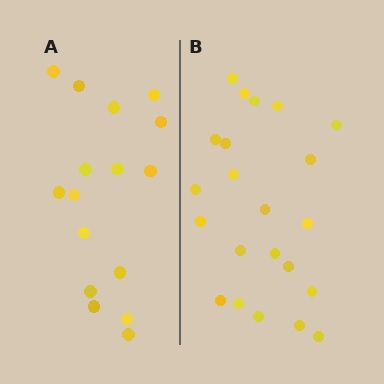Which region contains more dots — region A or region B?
Region B (the right region) has more dots.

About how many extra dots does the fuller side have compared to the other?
Region B has about 6 more dots than region A.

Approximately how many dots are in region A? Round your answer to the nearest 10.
About 20 dots. (The exact count is 16, which rounds to 20.)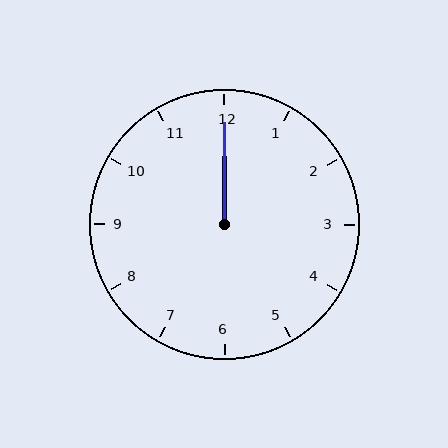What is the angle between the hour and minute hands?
Approximately 0 degrees.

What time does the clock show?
12:00.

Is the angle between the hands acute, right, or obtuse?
It is acute.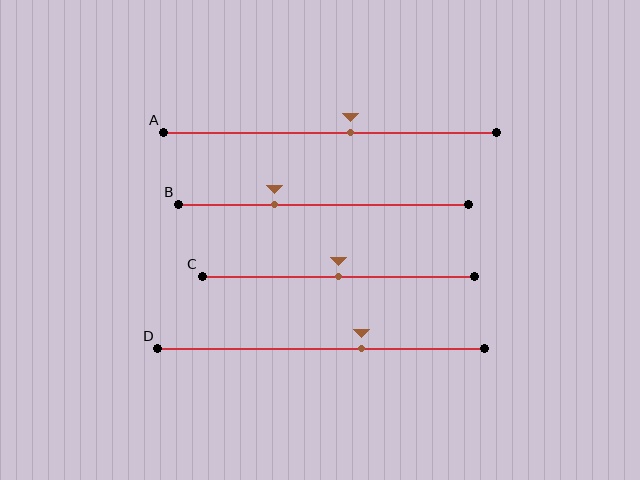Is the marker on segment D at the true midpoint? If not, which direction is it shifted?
No, the marker on segment D is shifted to the right by about 12% of the segment length.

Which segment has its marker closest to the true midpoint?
Segment C has its marker closest to the true midpoint.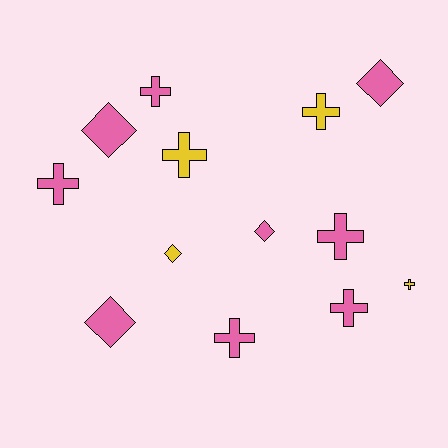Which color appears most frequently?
Pink, with 9 objects.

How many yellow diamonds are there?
There is 1 yellow diamond.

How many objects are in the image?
There are 13 objects.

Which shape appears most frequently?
Cross, with 8 objects.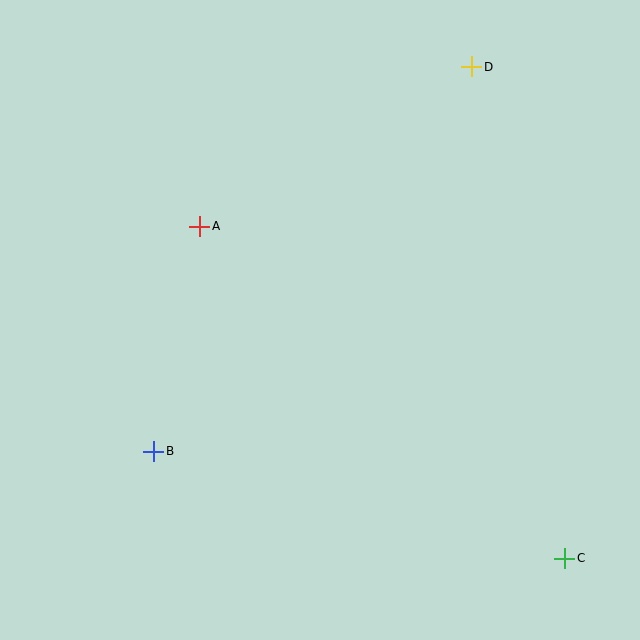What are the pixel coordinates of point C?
Point C is at (565, 558).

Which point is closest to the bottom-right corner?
Point C is closest to the bottom-right corner.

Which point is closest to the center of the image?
Point A at (200, 226) is closest to the center.